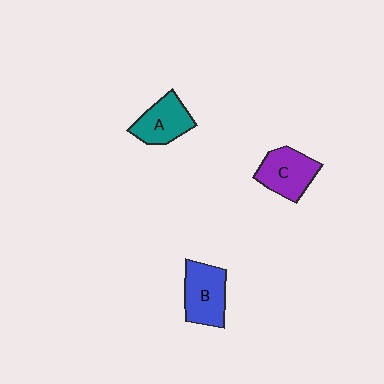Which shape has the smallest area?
Shape A (teal).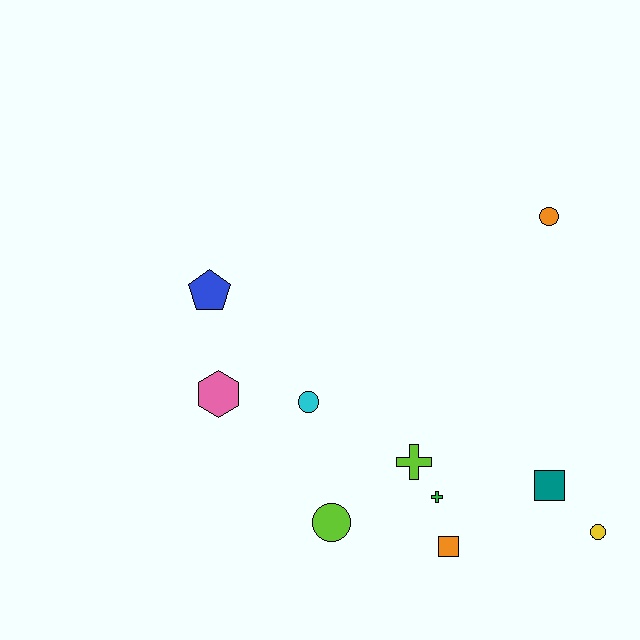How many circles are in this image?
There are 4 circles.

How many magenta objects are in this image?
There are no magenta objects.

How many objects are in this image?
There are 10 objects.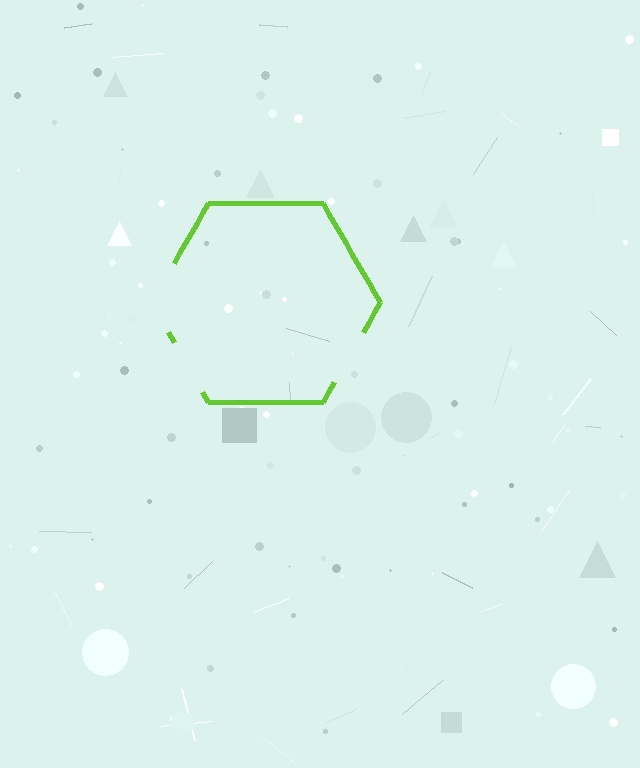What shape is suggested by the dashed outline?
The dashed outline suggests a hexagon.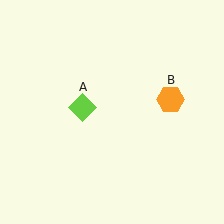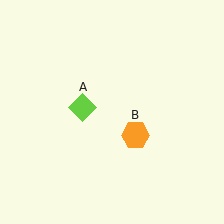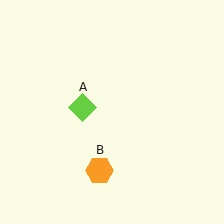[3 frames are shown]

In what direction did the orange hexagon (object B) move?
The orange hexagon (object B) moved down and to the left.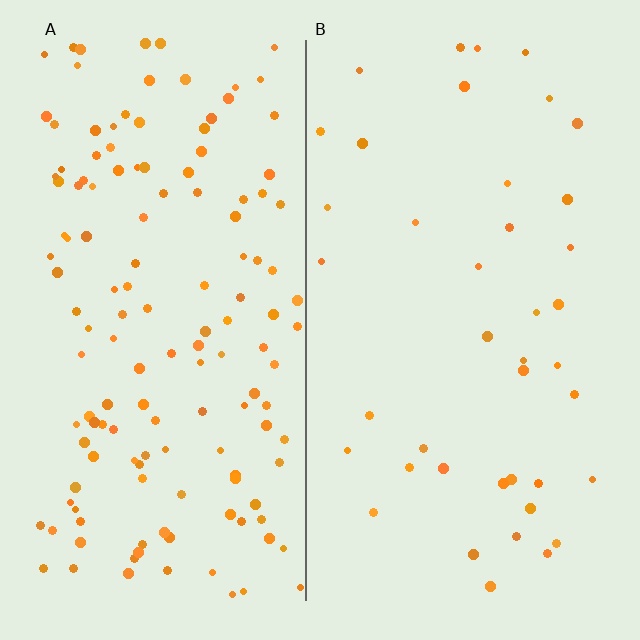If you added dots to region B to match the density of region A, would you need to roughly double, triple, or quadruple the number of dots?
Approximately triple.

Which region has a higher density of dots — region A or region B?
A (the left).